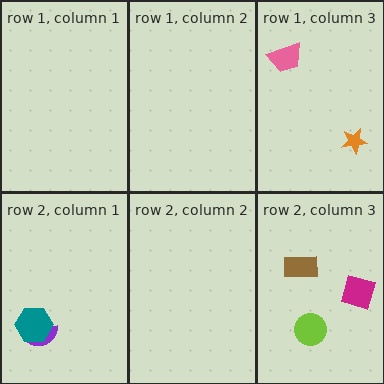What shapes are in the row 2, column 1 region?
The purple semicircle, the teal hexagon.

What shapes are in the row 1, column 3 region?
The orange star, the pink trapezoid.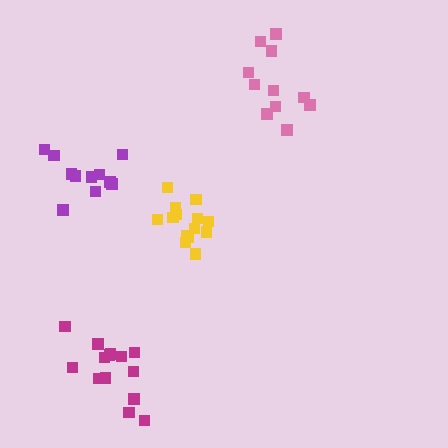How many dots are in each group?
Group 1: 14 dots, Group 2: 14 dots, Group 3: 11 dots, Group 4: 11 dots (50 total).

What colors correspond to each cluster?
The clusters are colored: yellow, magenta, pink, purple.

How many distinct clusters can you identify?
There are 4 distinct clusters.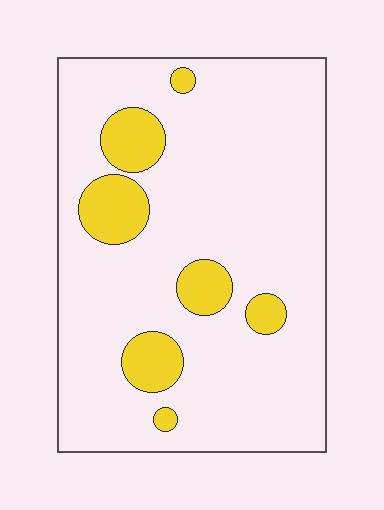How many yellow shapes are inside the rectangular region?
7.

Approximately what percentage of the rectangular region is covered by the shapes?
Approximately 15%.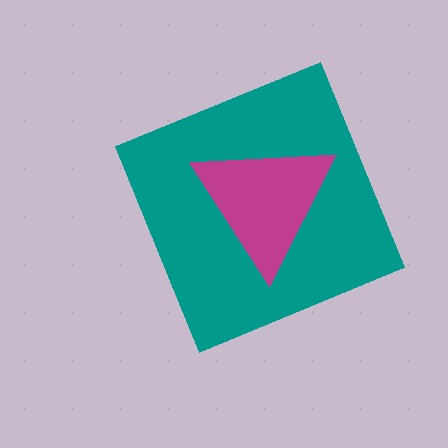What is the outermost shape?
The teal diamond.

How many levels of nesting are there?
2.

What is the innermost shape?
The magenta triangle.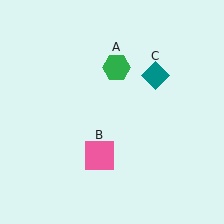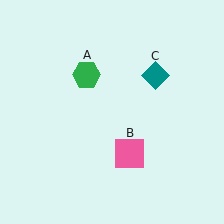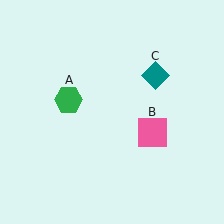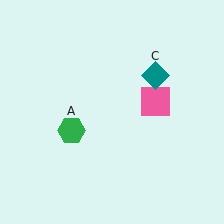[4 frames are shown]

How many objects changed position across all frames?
2 objects changed position: green hexagon (object A), pink square (object B).